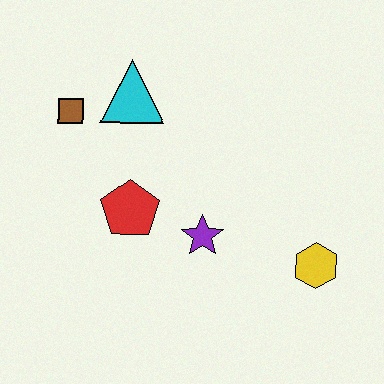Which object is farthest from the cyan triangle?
The yellow hexagon is farthest from the cyan triangle.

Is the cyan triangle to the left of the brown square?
No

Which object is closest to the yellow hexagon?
The purple star is closest to the yellow hexagon.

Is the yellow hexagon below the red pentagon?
Yes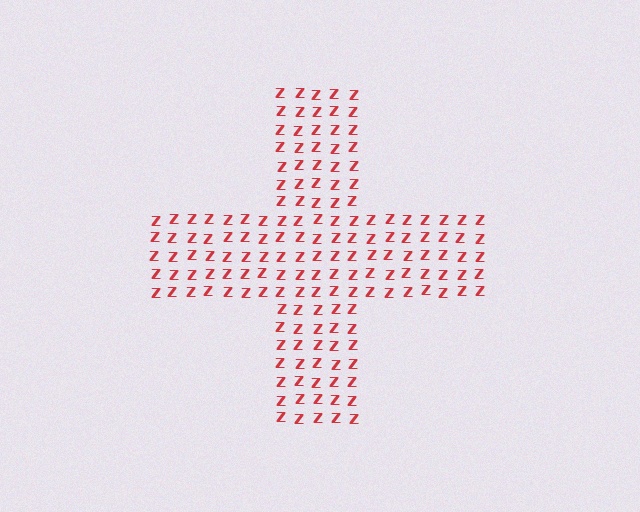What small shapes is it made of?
It is made of small letter Z's.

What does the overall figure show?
The overall figure shows a cross.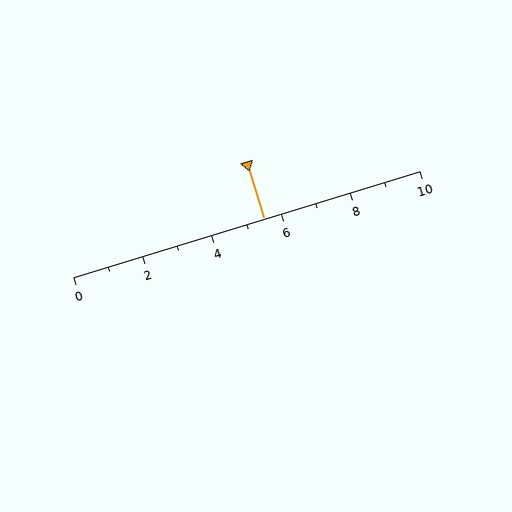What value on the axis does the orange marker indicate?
The marker indicates approximately 5.5.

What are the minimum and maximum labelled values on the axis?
The axis runs from 0 to 10.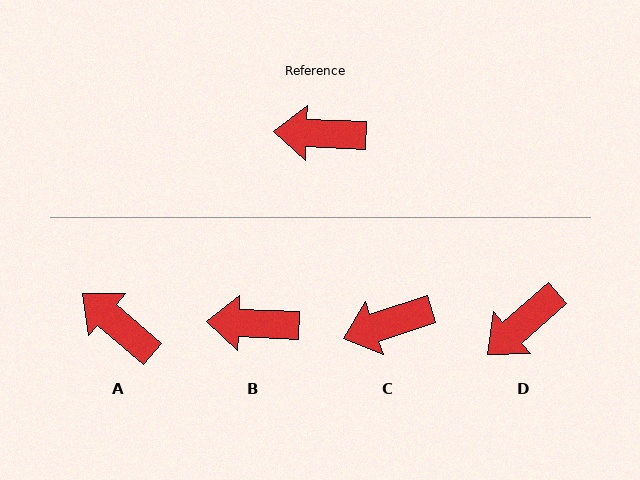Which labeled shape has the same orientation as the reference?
B.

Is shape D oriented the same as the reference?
No, it is off by about 43 degrees.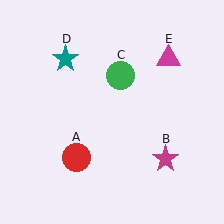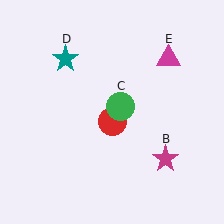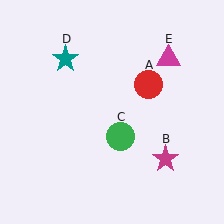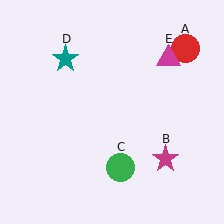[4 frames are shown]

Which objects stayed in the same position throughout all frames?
Magenta star (object B) and teal star (object D) and magenta triangle (object E) remained stationary.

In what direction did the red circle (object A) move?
The red circle (object A) moved up and to the right.